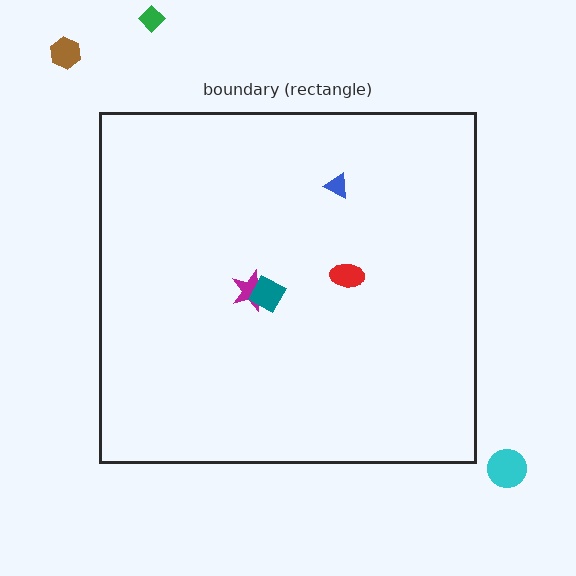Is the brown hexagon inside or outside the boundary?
Outside.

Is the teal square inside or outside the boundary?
Inside.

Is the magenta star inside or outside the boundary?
Inside.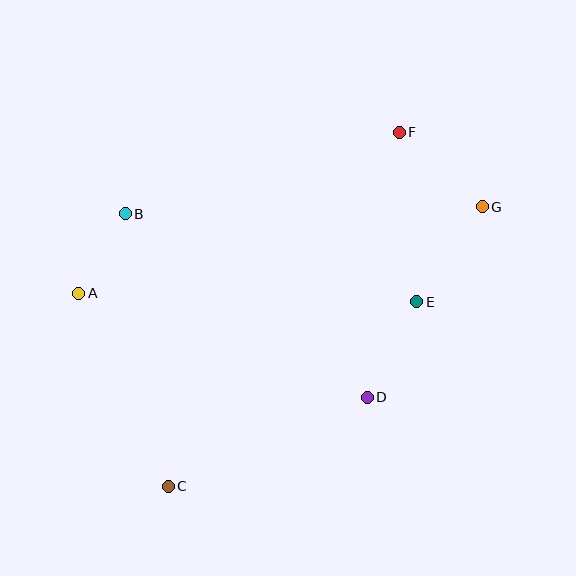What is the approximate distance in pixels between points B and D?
The distance between B and D is approximately 304 pixels.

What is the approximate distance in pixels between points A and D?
The distance between A and D is approximately 307 pixels.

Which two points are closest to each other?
Points A and B are closest to each other.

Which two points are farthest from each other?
Points C and F are farthest from each other.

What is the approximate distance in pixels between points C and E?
The distance between C and E is approximately 309 pixels.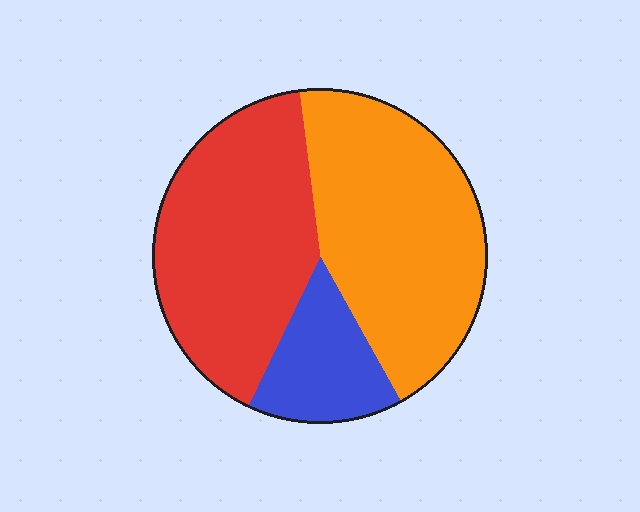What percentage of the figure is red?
Red covers 41% of the figure.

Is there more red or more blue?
Red.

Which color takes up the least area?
Blue, at roughly 15%.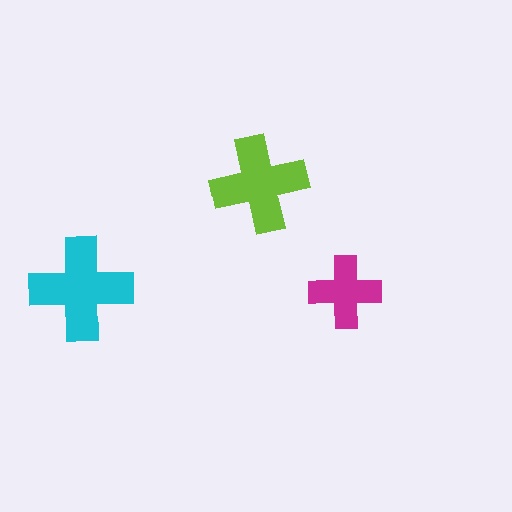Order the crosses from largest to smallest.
the cyan one, the lime one, the magenta one.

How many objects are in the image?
There are 3 objects in the image.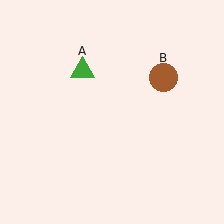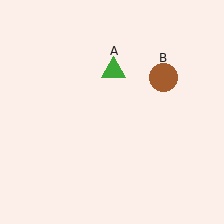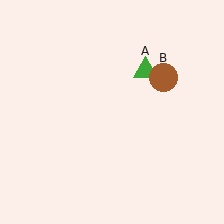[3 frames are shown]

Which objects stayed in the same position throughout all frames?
Brown circle (object B) remained stationary.